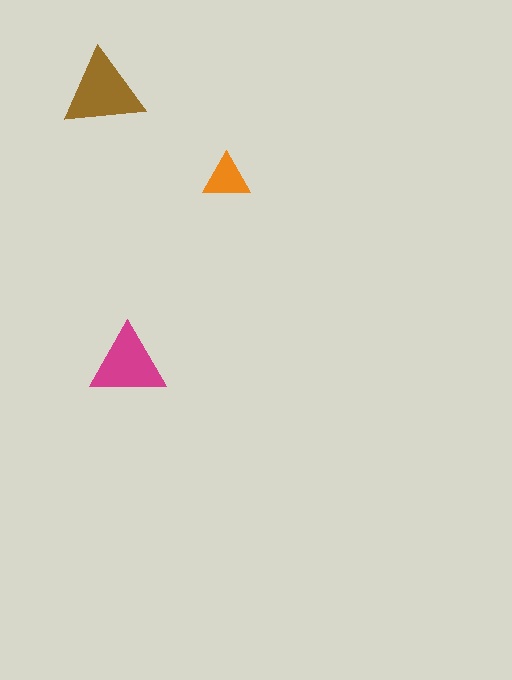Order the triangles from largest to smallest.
the brown one, the magenta one, the orange one.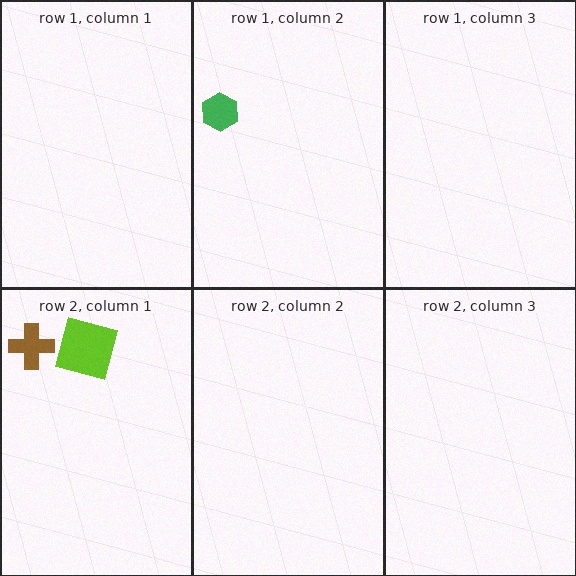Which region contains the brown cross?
The row 2, column 1 region.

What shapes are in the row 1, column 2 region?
The green hexagon.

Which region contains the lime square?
The row 2, column 1 region.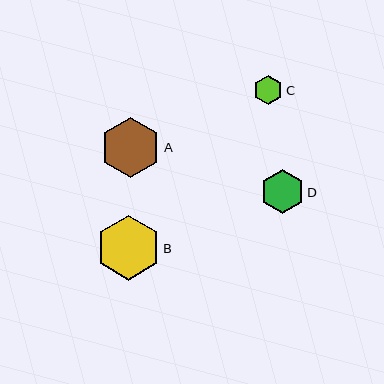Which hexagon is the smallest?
Hexagon C is the smallest with a size of approximately 29 pixels.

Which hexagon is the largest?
Hexagon B is the largest with a size of approximately 64 pixels.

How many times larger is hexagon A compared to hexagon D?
Hexagon A is approximately 1.4 times the size of hexagon D.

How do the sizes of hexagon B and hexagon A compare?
Hexagon B and hexagon A are approximately the same size.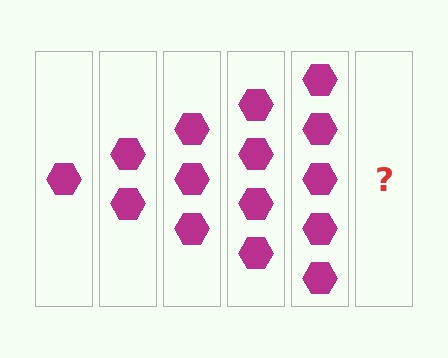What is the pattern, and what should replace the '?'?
The pattern is that each step adds one more hexagon. The '?' should be 6 hexagons.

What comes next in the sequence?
The next element should be 6 hexagons.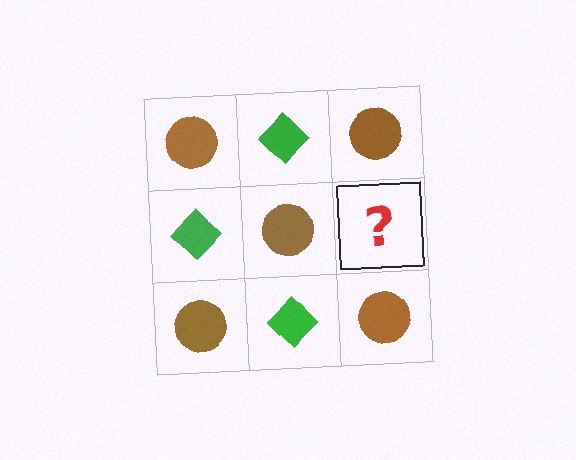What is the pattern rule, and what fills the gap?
The rule is that it alternates brown circle and green diamond in a checkerboard pattern. The gap should be filled with a green diamond.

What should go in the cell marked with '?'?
The missing cell should contain a green diamond.